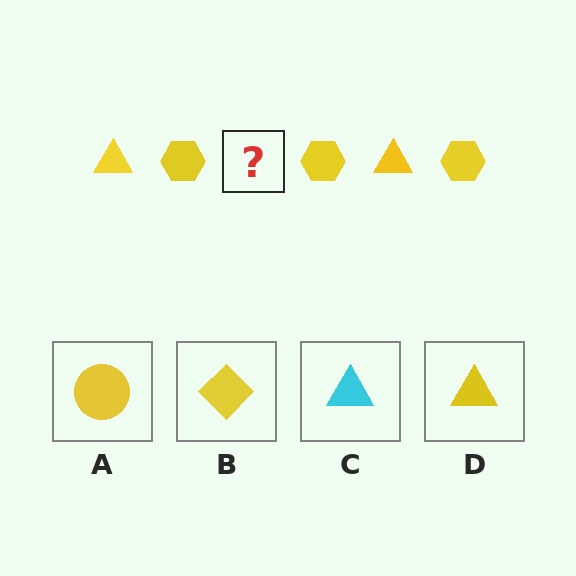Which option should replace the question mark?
Option D.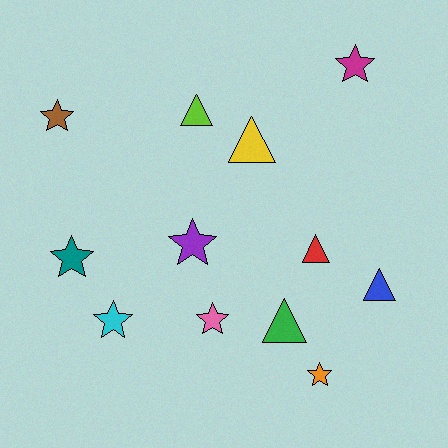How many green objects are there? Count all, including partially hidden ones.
There is 1 green object.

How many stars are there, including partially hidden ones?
There are 7 stars.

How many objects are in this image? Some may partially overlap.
There are 12 objects.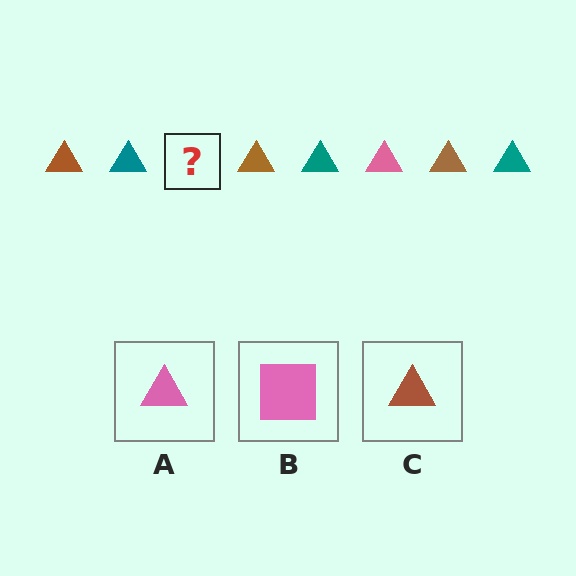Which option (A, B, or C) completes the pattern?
A.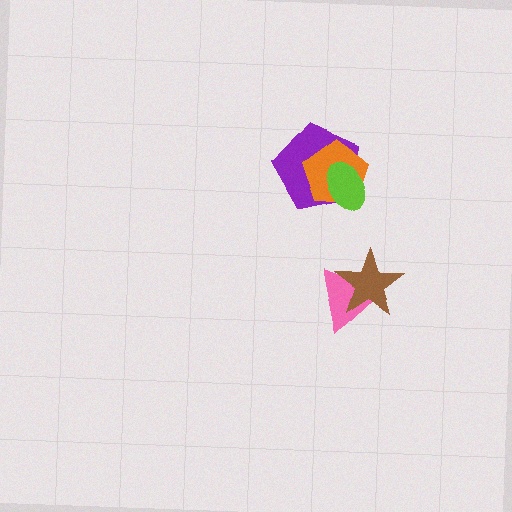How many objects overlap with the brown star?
1 object overlaps with the brown star.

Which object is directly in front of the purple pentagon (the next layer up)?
The orange pentagon is directly in front of the purple pentagon.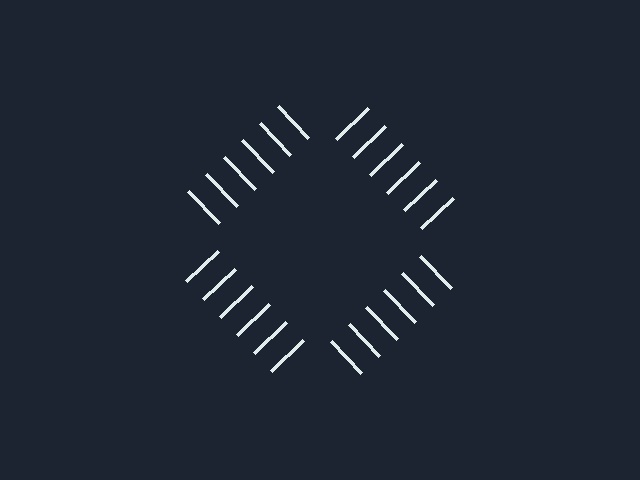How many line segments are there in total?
24 — 6 along each of the 4 edges.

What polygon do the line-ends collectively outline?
An illusory square — the line segments terminate on its edges but no continuous stroke is drawn.